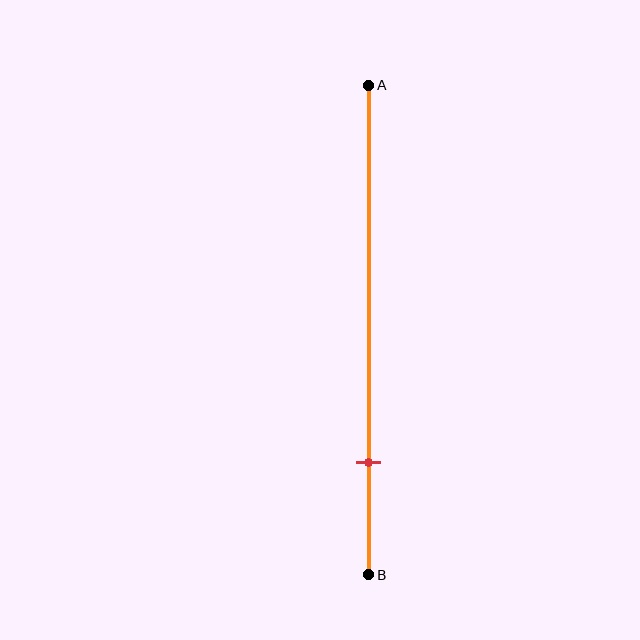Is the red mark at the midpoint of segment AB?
No, the mark is at about 75% from A, not at the 50% midpoint.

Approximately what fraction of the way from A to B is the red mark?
The red mark is approximately 75% of the way from A to B.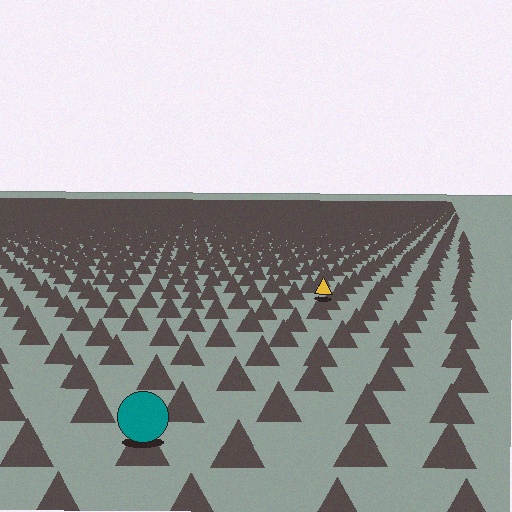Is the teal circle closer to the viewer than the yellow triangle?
Yes. The teal circle is closer — you can tell from the texture gradient: the ground texture is coarser near it.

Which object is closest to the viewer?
The teal circle is closest. The texture marks near it are larger and more spread out.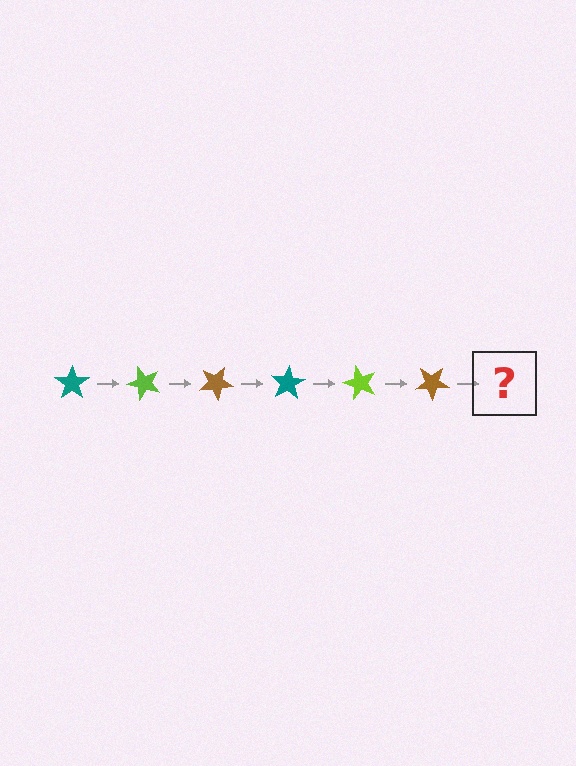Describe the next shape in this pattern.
It should be a teal star, rotated 300 degrees from the start.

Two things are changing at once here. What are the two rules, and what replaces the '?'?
The two rules are that it rotates 50 degrees each step and the color cycles through teal, lime, and brown. The '?' should be a teal star, rotated 300 degrees from the start.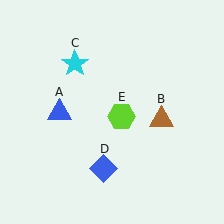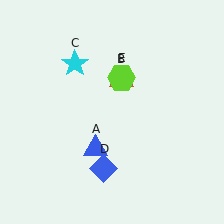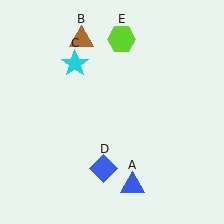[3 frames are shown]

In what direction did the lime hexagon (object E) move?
The lime hexagon (object E) moved up.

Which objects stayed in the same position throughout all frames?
Cyan star (object C) and blue diamond (object D) remained stationary.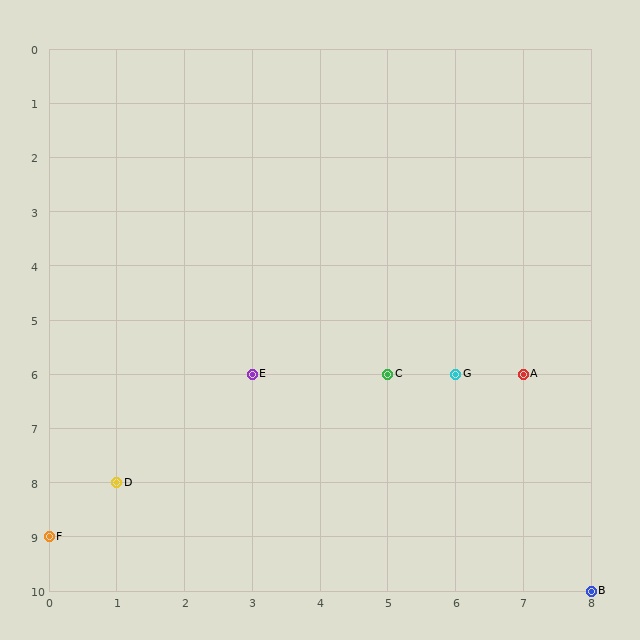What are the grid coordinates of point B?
Point B is at grid coordinates (8, 10).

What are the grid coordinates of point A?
Point A is at grid coordinates (7, 6).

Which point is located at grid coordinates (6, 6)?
Point G is at (6, 6).